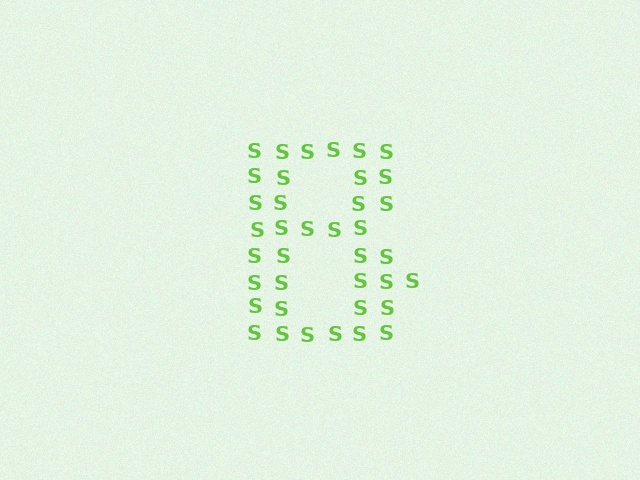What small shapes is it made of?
It is made of small letter S's.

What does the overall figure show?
The overall figure shows the letter B.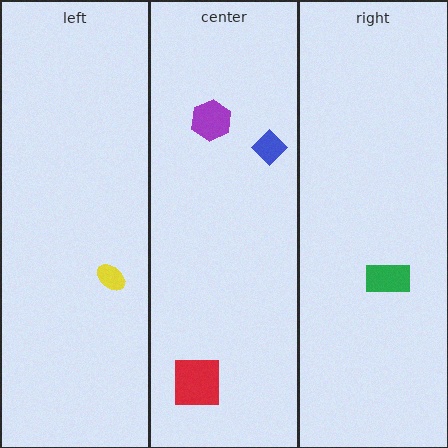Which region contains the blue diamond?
The center region.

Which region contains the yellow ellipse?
The left region.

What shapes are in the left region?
The yellow ellipse.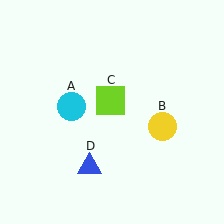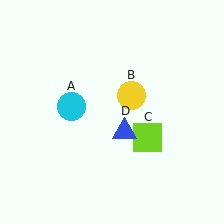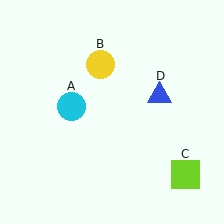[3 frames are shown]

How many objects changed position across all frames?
3 objects changed position: yellow circle (object B), lime square (object C), blue triangle (object D).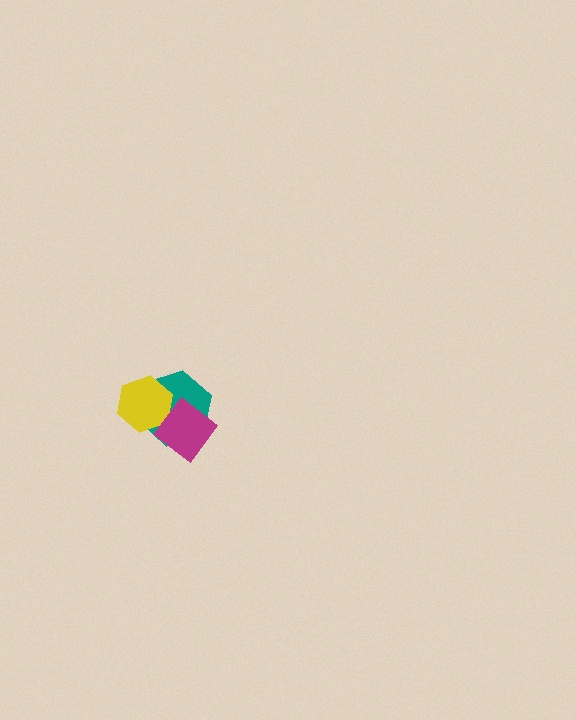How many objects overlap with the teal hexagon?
2 objects overlap with the teal hexagon.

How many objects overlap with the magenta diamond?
2 objects overlap with the magenta diamond.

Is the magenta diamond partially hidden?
No, no other shape covers it.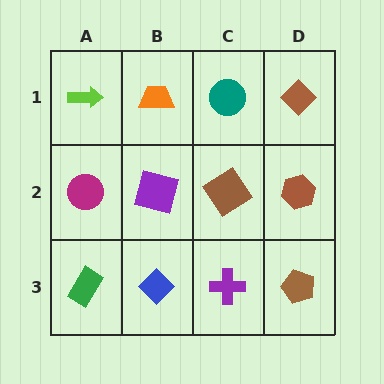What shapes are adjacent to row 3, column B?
A purple square (row 2, column B), a green rectangle (row 3, column A), a purple cross (row 3, column C).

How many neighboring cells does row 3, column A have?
2.